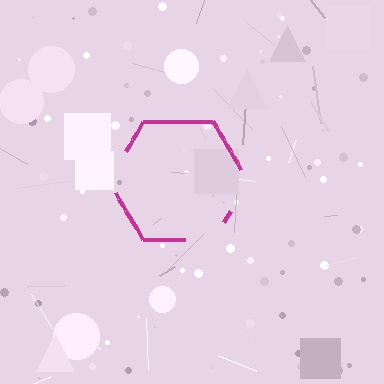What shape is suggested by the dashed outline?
The dashed outline suggests a hexagon.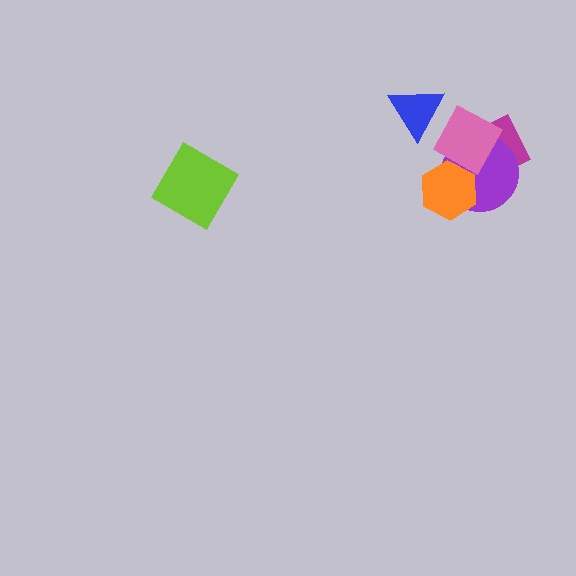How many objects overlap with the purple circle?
3 objects overlap with the purple circle.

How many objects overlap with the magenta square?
2 objects overlap with the magenta square.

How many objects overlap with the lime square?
0 objects overlap with the lime square.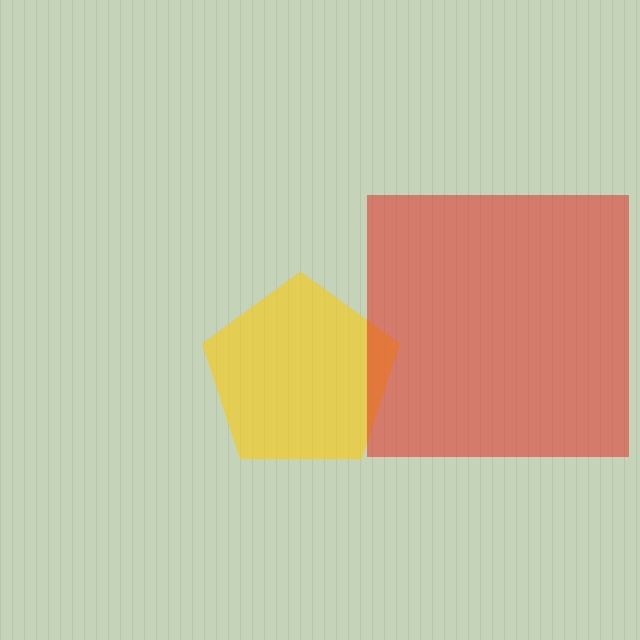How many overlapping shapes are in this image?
There are 2 overlapping shapes in the image.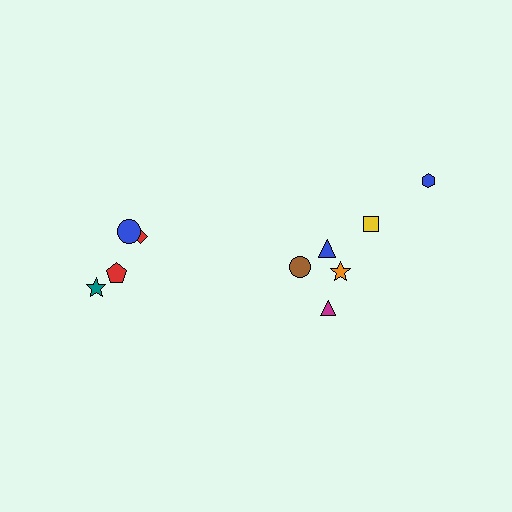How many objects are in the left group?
There are 4 objects.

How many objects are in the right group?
There are 6 objects.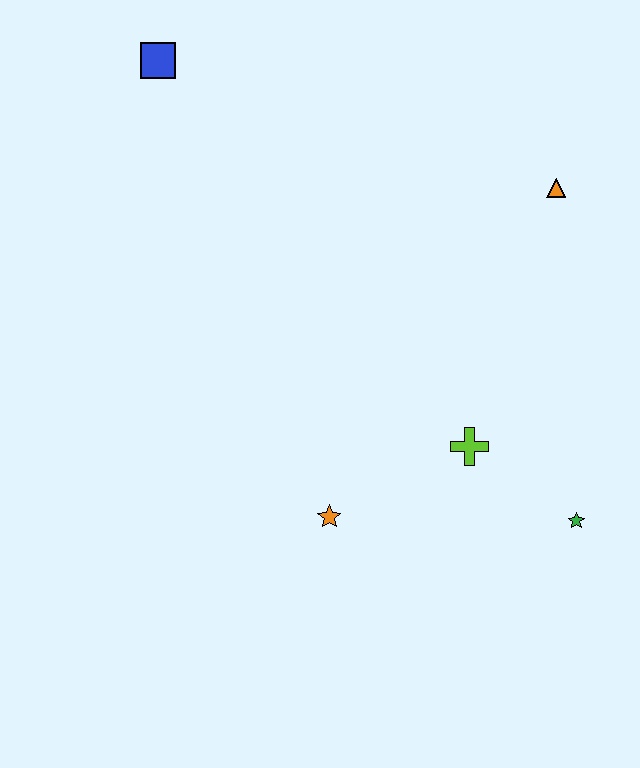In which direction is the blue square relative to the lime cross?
The blue square is above the lime cross.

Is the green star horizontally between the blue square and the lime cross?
No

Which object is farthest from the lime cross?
The blue square is farthest from the lime cross.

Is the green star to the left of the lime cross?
No